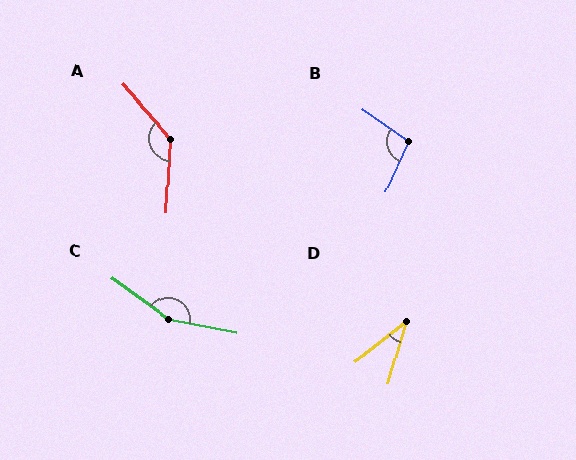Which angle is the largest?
C, at approximately 155 degrees.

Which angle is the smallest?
D, at approximately 36 degrees.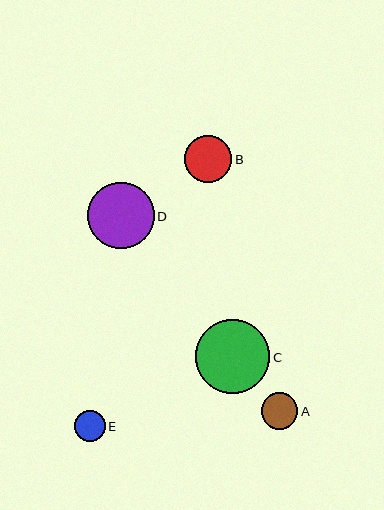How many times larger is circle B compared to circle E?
Circle B is approximately 1.5 times the size of circle E.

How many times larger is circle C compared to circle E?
Circle C is approximately 2.4 times the size of circle E.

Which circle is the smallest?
Circle E is the smallest with a size of approximately 31 pixels.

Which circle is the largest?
Circle C is the largest with a size of approximately 74 pixels.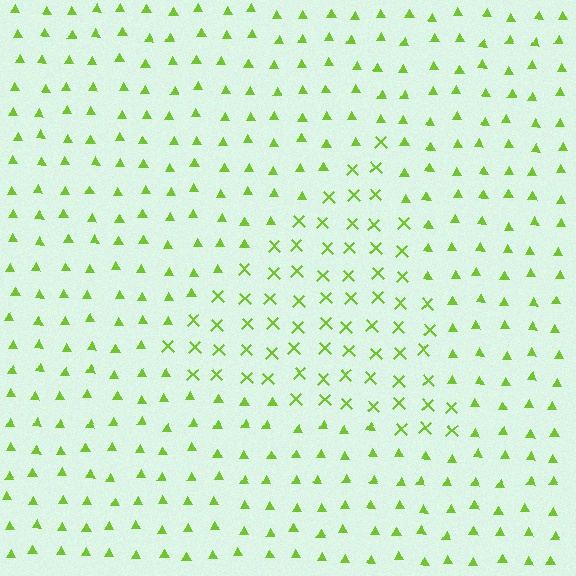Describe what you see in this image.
The image is filled with small lime elements arranged in a uniform grid. A triangle-shaped region contains X marks, while the surrounding area contains triangles. The boundary is defined purely by the change in element shape.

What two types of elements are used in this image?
The image uses X marks inside the triangle region and triangles outside it.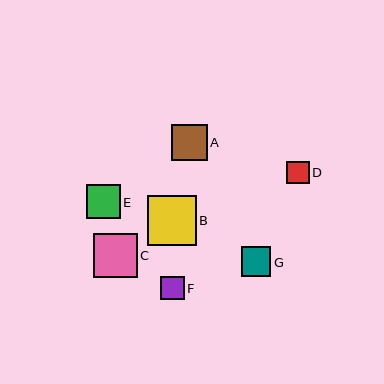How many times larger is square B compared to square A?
Square B is approximately 1.4 times the size of square A.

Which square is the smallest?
Square D is the smallest with a size of approximately 22 pixels.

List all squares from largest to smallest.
From largest to smallest: B, C, A, E, G, F, D.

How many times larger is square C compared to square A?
Square C is approximately 1.2 times the size of square A.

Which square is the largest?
Square B is the largest with a size of approximately 49 pixels.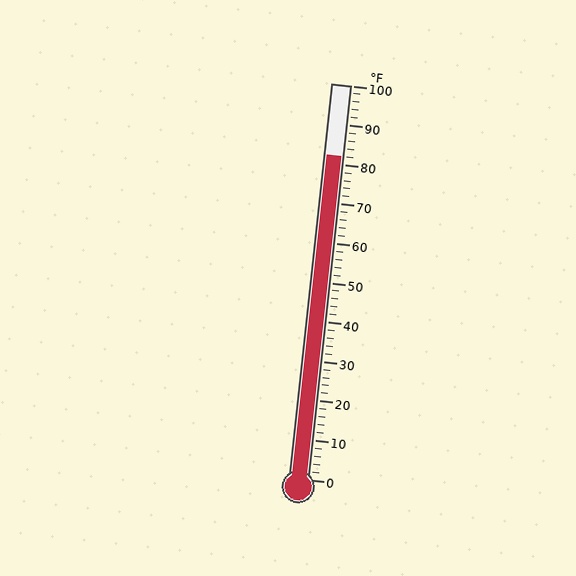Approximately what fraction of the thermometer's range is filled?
The thermometer is filled to approximately 80% of its range.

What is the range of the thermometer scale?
The thermometer scale ranges from 0°F to 100°F.